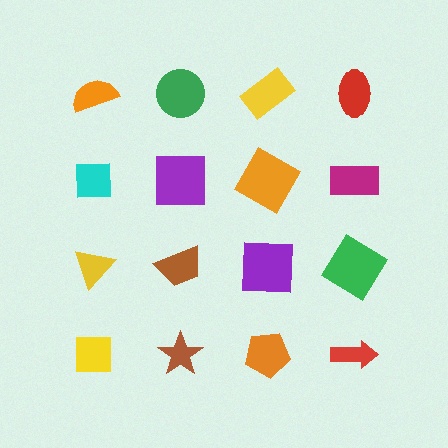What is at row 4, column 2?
A brown star.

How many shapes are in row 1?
4 shapes.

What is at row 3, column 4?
A green diamond.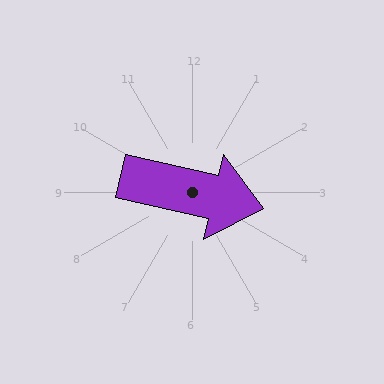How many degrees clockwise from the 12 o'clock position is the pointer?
Approximately 103 degrees.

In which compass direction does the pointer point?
East.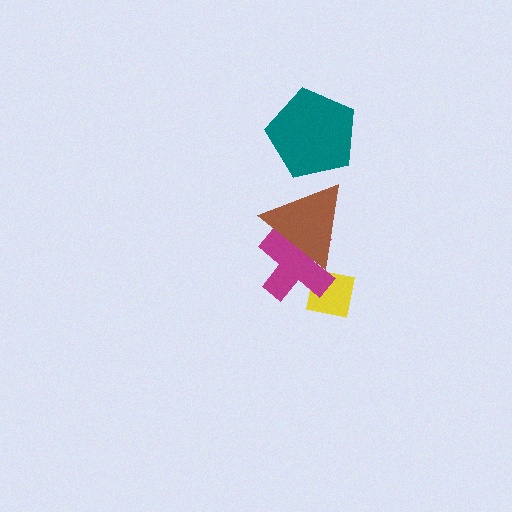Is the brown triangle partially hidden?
No, no other shape covers it.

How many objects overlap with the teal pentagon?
0 objects overlap with the teal pentagon.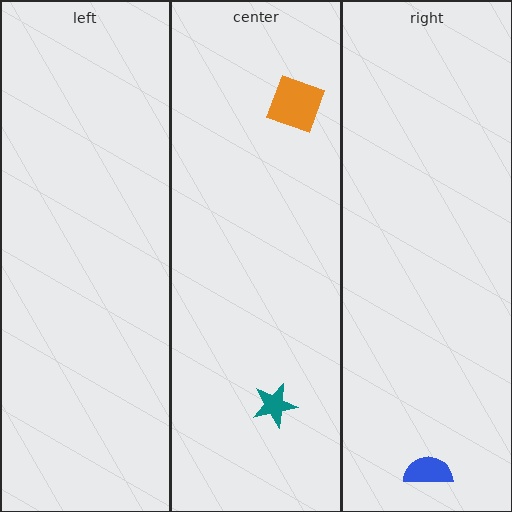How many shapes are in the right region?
1.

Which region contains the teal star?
The center region.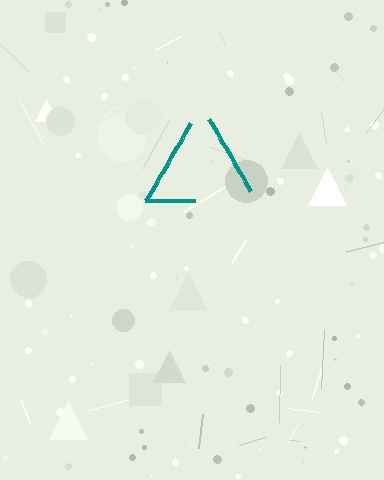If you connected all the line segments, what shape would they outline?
They would outline a triangle.